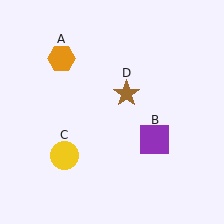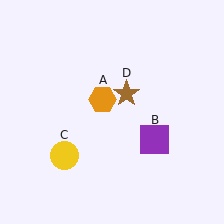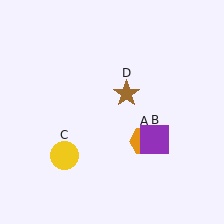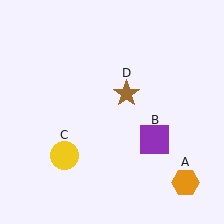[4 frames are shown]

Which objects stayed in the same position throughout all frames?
Purple square (object B) and yellow circle (object C) and brown star (object D) remained stationary.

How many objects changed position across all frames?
1 object changed position: orange hexagon (object A).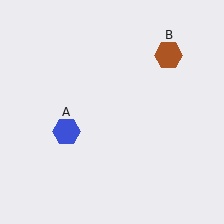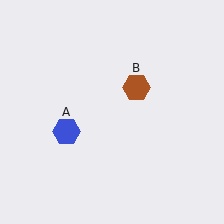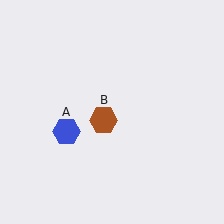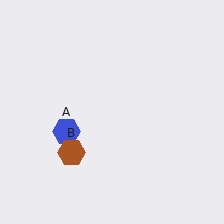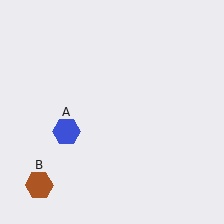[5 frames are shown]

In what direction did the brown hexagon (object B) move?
The brown hexagon (object B) moved down and to the left.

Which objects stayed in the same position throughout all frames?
Blue hexagon (object A) remained stationary.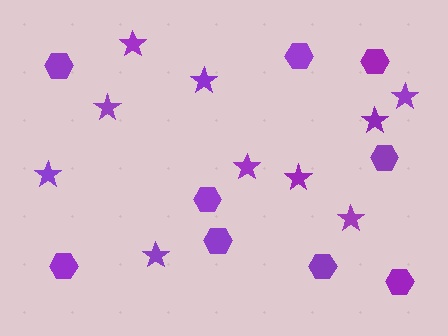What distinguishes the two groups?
There are 2 groups: one group of stars (10) and one group of hexagons (9).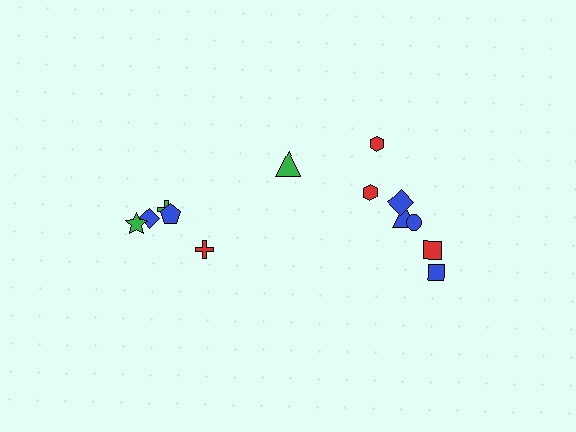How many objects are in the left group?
There are 5 objects.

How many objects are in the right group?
There are 8 objects.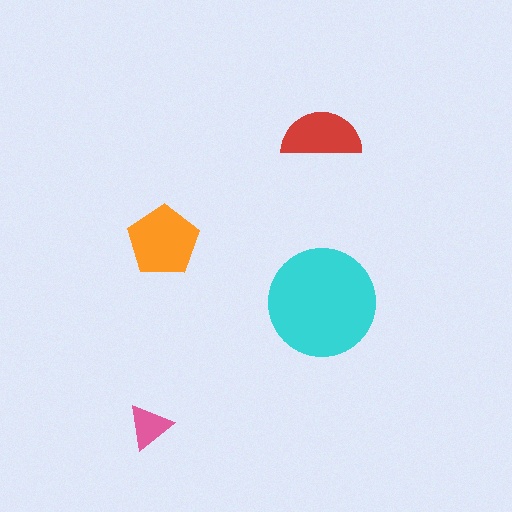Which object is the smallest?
The pink triangle.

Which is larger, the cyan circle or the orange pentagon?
The cyan circle.